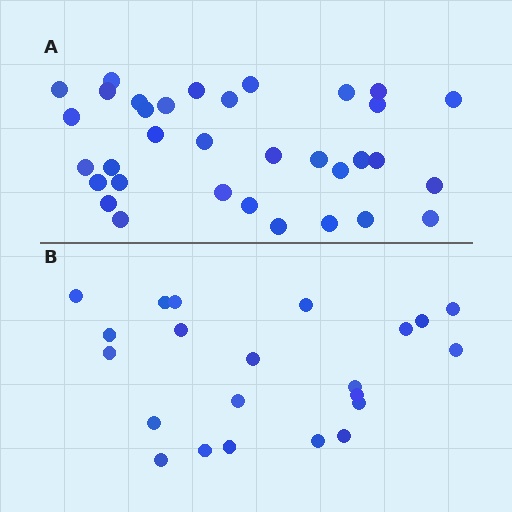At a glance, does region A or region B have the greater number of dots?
Region A (the top region) has more dots.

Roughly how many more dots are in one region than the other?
Region A has roughly 12 or so more dots than region B.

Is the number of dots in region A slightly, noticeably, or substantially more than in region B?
Region A has substantially more. The ratio is roughly 1.5 to 1.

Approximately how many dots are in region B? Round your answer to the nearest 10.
About 20 dots. (The exact count is 22, which rounds to 20.)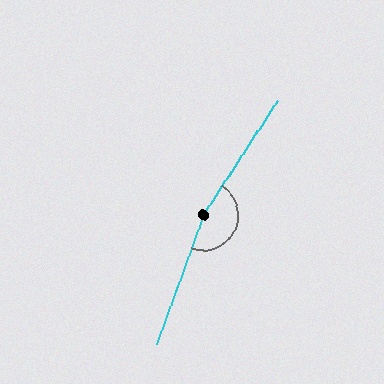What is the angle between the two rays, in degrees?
Approximately 166 degrees.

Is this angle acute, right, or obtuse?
It is obtuse.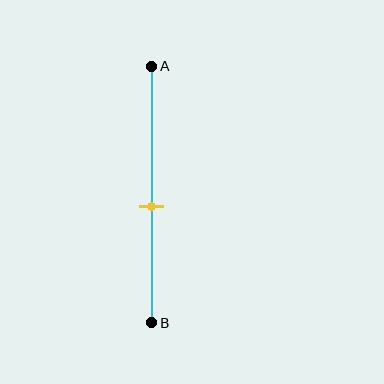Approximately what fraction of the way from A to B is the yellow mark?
The yellow mark is approximately 55% of the way from A to B.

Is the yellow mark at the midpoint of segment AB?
No, the mark is at about 55% from A, not at the 50% midpoint.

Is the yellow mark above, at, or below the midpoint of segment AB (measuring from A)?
The yellow mark is below the midpoint of segment AB.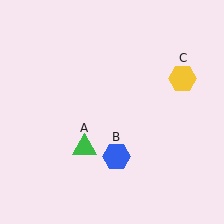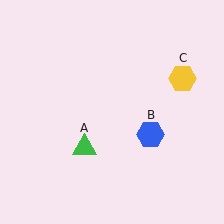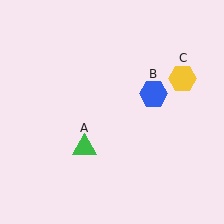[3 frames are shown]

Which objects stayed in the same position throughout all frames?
Green triangle (object A) and yellow hexagon (object C) remained stationary.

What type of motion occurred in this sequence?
The blue hexagon (object B) rotated counterclockwise around the center of the scene.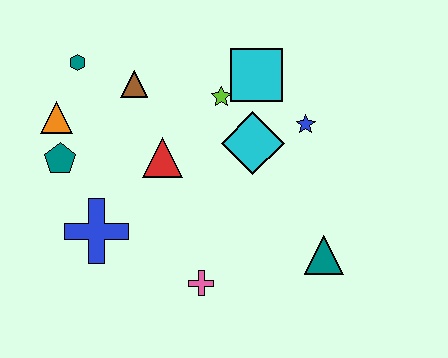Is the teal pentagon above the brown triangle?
No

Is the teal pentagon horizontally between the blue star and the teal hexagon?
No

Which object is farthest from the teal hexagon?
The teal triangle is farthest from the teal hexagon.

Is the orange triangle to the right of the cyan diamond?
No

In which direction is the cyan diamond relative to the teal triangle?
The cyan diamond is above the teal triangle.